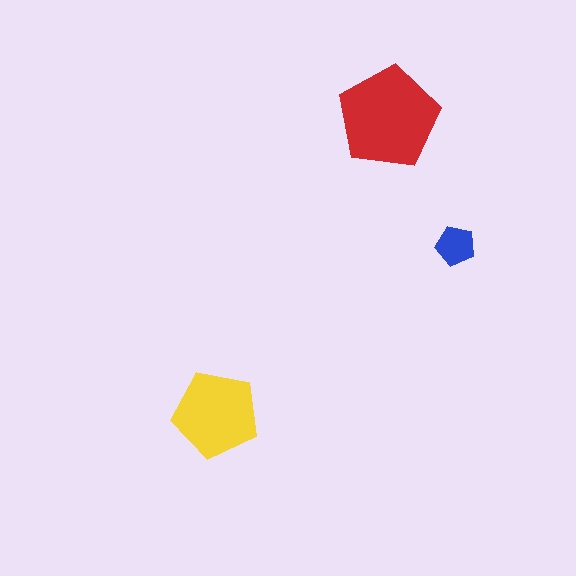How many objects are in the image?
There are 3 objects in the image.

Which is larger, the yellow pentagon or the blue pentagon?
The yellow one.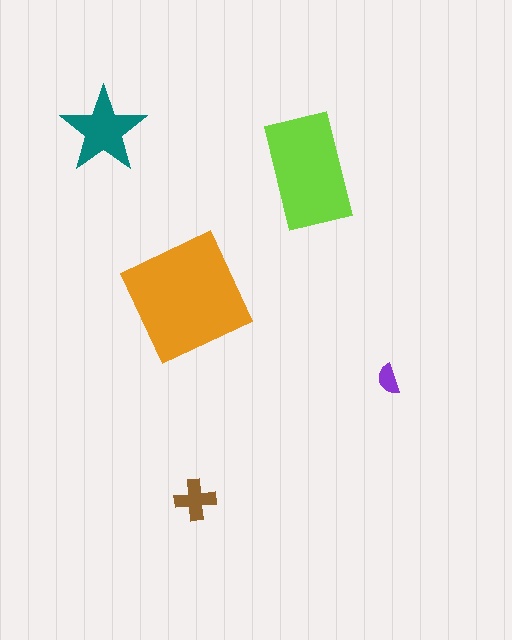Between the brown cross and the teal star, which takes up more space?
The teal star.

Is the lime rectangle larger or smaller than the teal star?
Larger.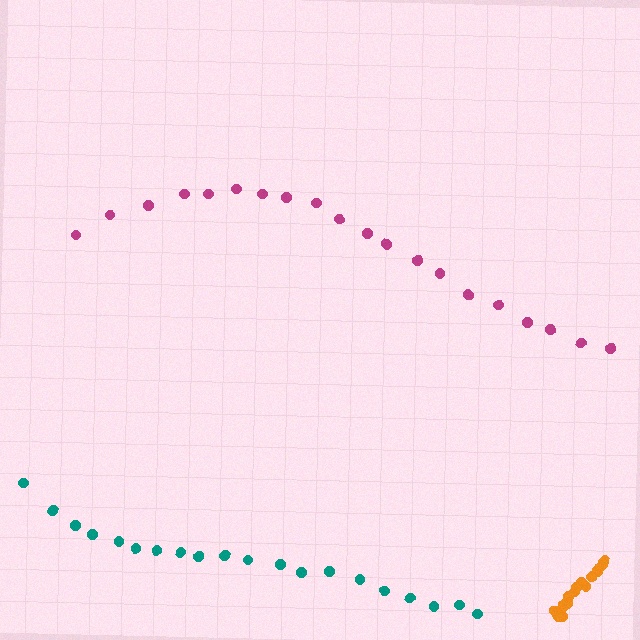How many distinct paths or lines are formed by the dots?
There are 3 distinct paths.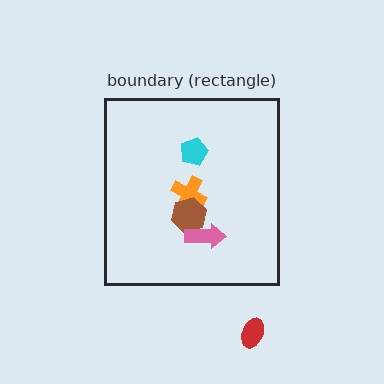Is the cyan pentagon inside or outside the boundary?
Inside.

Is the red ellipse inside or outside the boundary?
Outside.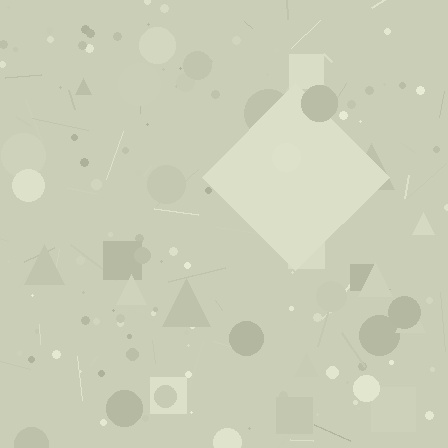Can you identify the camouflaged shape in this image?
The camouflaged shape is a diamond.